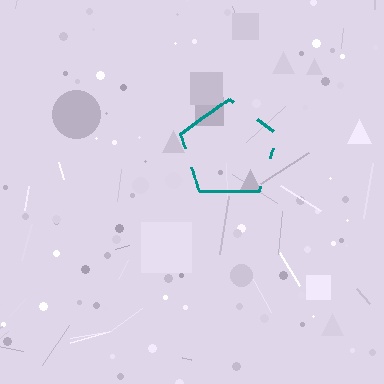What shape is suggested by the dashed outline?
The dashed outline suggests a pentagon.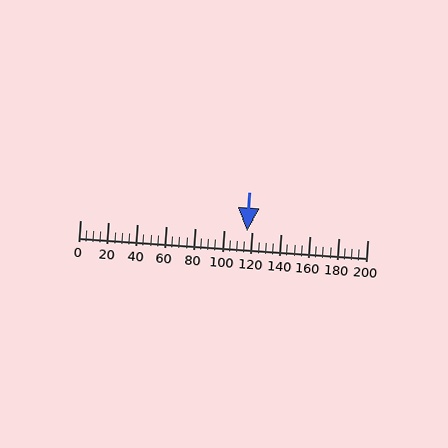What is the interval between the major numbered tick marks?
The major tick marks are spaced 20 units apart.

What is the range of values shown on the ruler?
The ruler shows values from 0 to 200.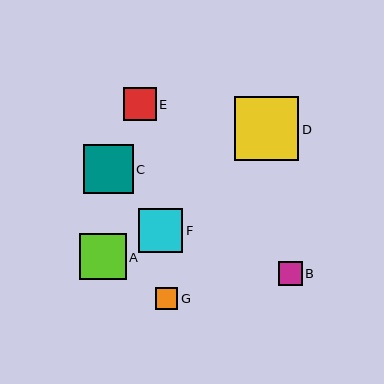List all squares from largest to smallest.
From largest to smallest: D, C, A, F, E, B, G.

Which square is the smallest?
Square G is the smallest with a size of approximately 22 pixels.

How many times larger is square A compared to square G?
Square A is approximately 2.1 times the size of square G.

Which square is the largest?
Square D is the largest with a size of approximately 64 pixels.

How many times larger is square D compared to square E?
Square D is approximately 1.9 times the size of square E.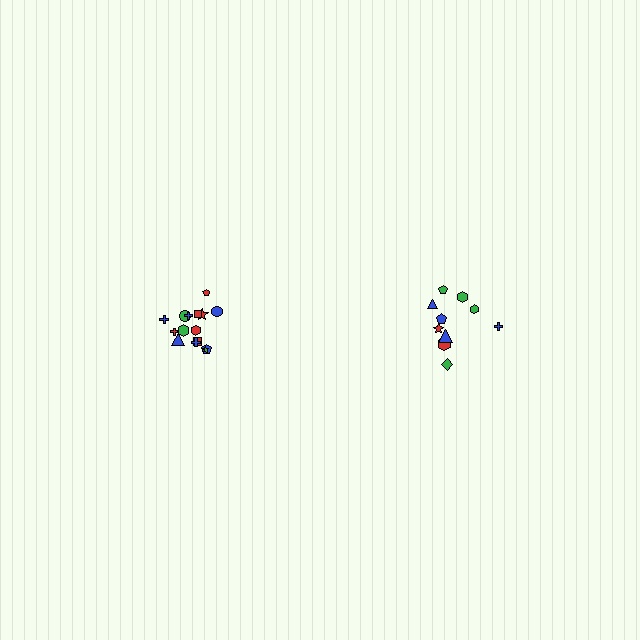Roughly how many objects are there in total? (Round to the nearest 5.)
Roughly 25 objects in total.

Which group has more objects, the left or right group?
The left group.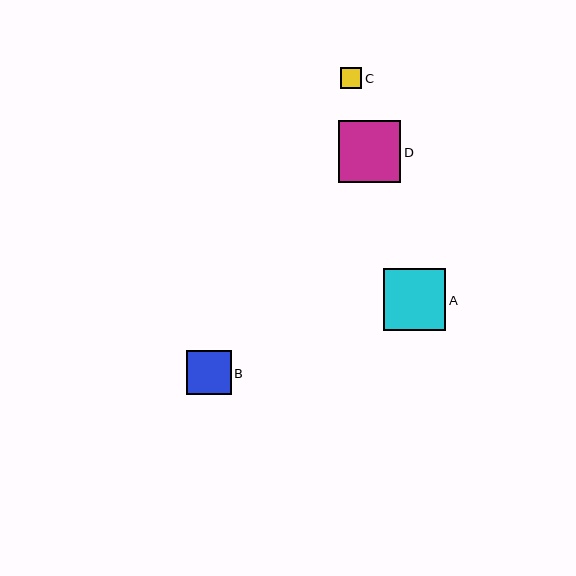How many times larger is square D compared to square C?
Square D is approximately 3.0 times the size of square C.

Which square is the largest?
Square D is the largest with a size of approximately 62 pixels.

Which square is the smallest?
Square C is the smallest with a size of approximately 21 pixels.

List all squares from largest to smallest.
From largest to smallest: D, A, B, C.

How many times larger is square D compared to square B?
Square D is approximately 1.4 times the size of square B.